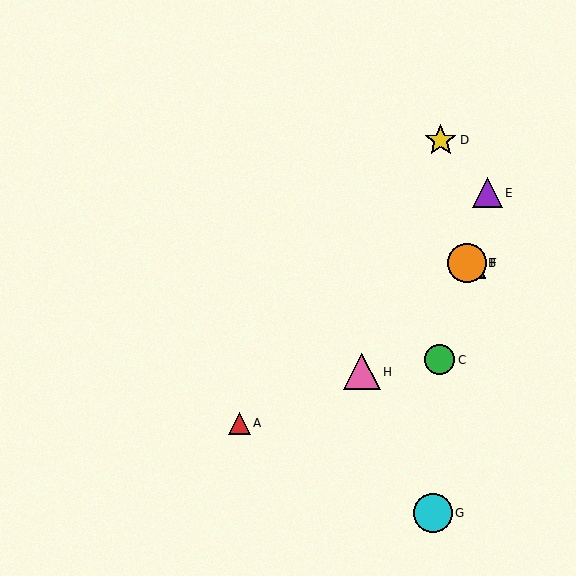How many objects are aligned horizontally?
2 objects (B, F) are aligned horizontally.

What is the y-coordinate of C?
Object C is at y≈360.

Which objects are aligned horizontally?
Objects B, F are aligned horizontally.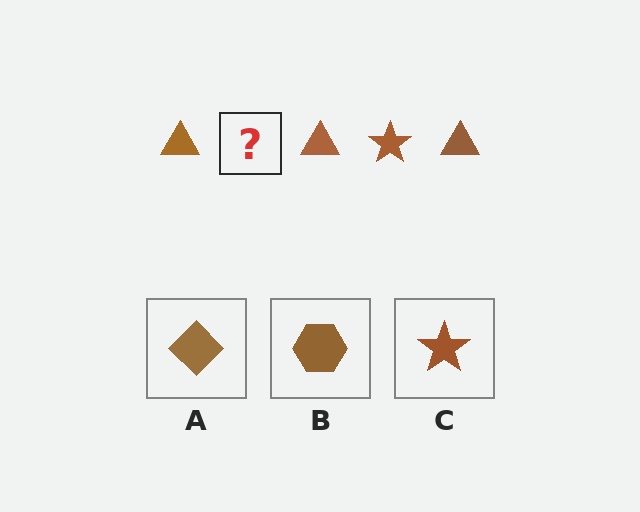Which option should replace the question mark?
Option C.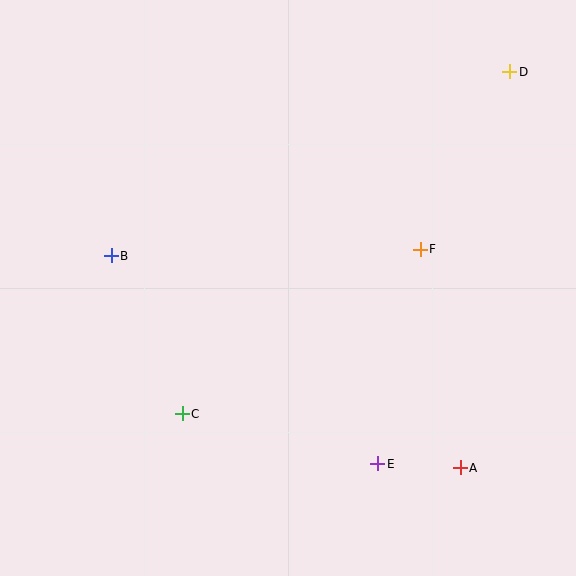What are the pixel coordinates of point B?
Point B is at (111, 256).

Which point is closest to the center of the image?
Point F at (420, 249) is closest to the center.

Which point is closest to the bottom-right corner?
Point A is closest to the bottom-right corner.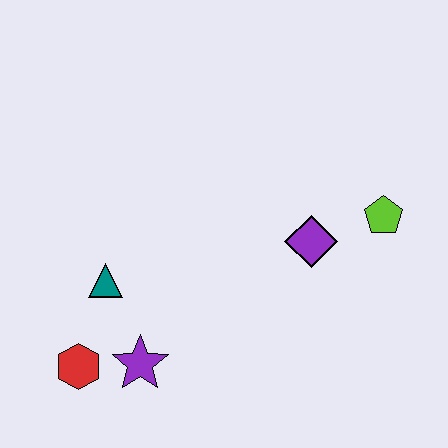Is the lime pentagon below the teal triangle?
No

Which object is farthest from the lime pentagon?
The red hexagon is farthest from the lime pentagon.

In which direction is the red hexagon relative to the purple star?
The red hexagon is to the left of the purple star.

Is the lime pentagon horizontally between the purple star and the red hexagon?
No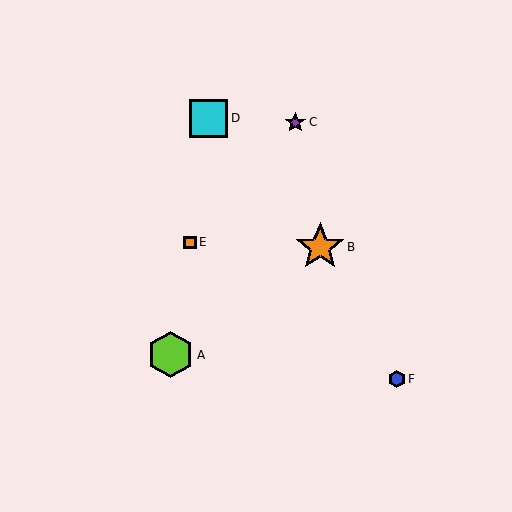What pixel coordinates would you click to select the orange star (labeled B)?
Click at (320, 247) to select the orange star B.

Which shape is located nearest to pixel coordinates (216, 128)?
The cyan square (labeled D) at (208, 118) is nearest to that location.